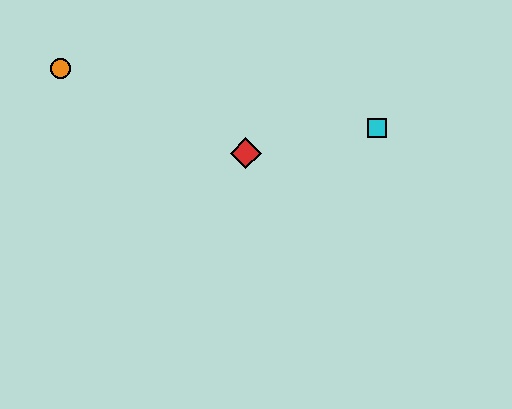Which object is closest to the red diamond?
The cyan square is closest to the red diamond.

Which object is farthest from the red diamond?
The orange circle is farthest from the red diamond.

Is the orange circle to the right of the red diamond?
No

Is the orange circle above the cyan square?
Yes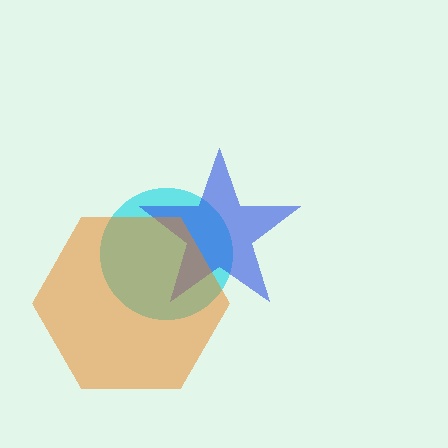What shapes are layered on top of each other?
The layered shapes are: a cyan circle, a blue star, an orange hexagon.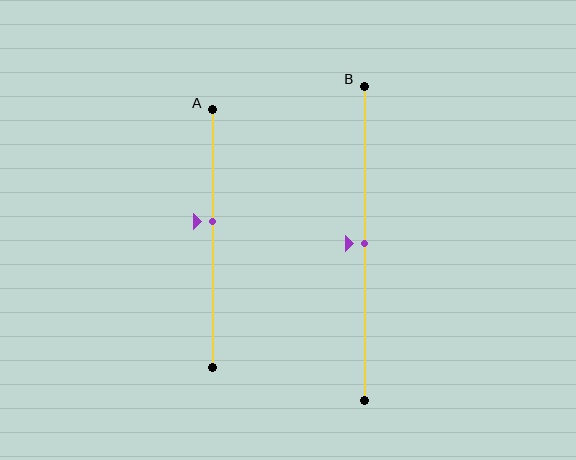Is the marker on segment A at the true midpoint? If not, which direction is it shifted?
No, the marker on segment A is shifted upward by about 7% of the segment length.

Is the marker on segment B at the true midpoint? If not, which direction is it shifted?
Yes, the marker on segment B is at the true midpoint.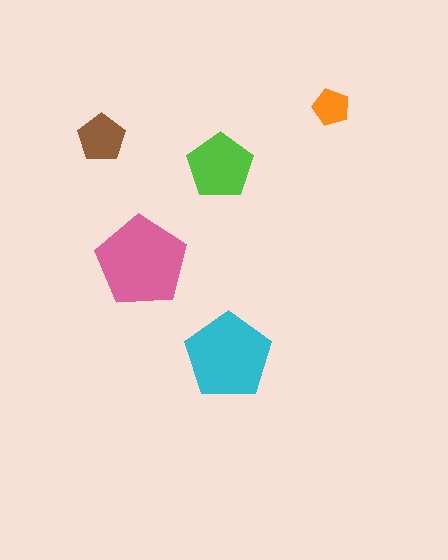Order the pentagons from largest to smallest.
the pink one, the cyan one, the lime one, the brown one, the orange one.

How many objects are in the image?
There are 5 objects in the image.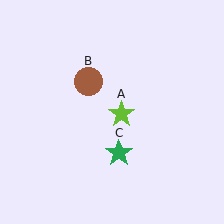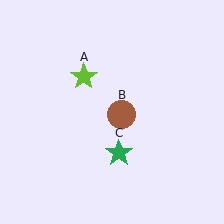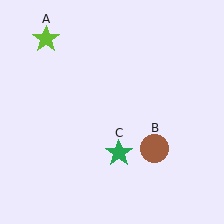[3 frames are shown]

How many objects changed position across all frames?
2 objects changed position: lime star (object A), brown circle (object B).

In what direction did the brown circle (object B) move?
The brown circle (object B) moved down and to the right.